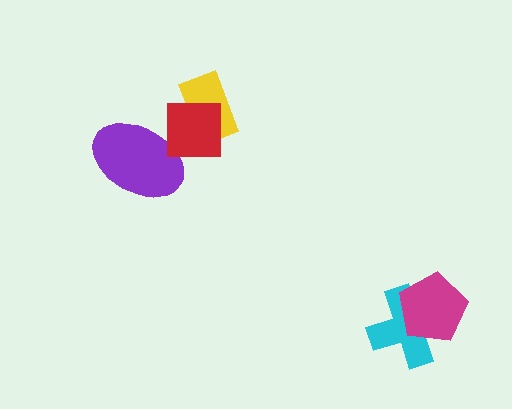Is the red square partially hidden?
No, no other shape covers it.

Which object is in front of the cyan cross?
The magenta pentagon is in front of the cyan cross.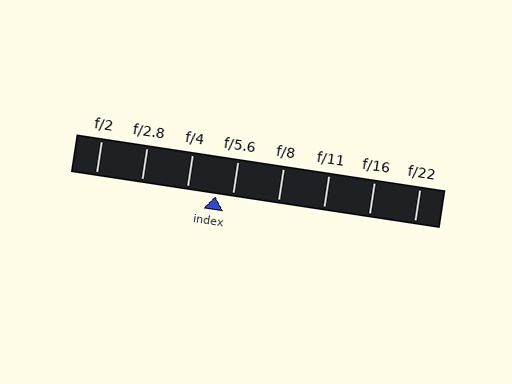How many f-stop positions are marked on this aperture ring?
There are 8 f-stop positions marked.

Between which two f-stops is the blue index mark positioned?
The index mark is between f/4 and f/5.6.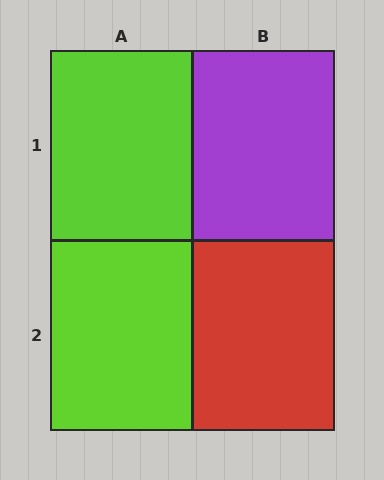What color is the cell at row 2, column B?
Red.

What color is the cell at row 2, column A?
Lime.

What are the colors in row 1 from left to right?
Lime, purple.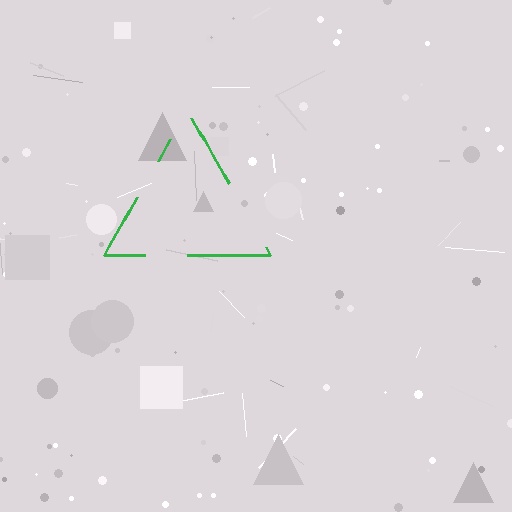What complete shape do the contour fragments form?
The contour fragments form a triangle.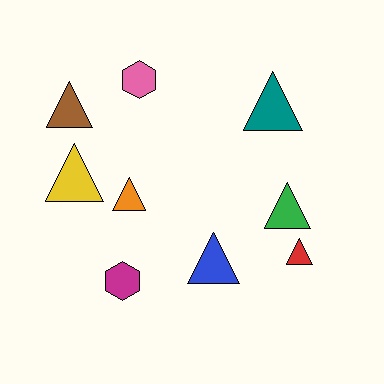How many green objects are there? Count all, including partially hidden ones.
There is 1 green object.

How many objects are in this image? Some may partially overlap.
There are 9 objects.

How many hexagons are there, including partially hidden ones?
There are 2 hexagons.